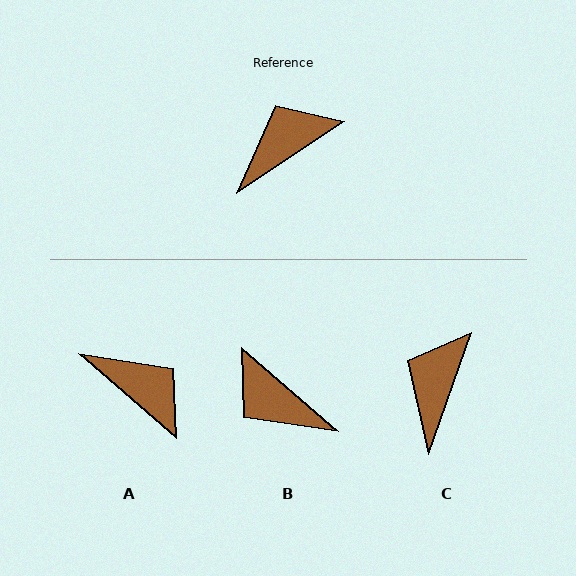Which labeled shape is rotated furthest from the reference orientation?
B, about 105 degrees away.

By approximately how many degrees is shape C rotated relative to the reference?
Approximately 37 degrees counter-clockwise.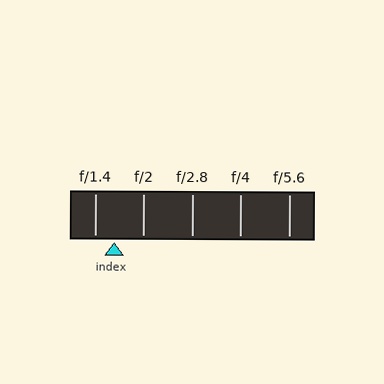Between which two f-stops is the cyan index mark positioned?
The index mark is between f/1.4 and f/2.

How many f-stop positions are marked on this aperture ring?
There are 5 f-stop positions marked.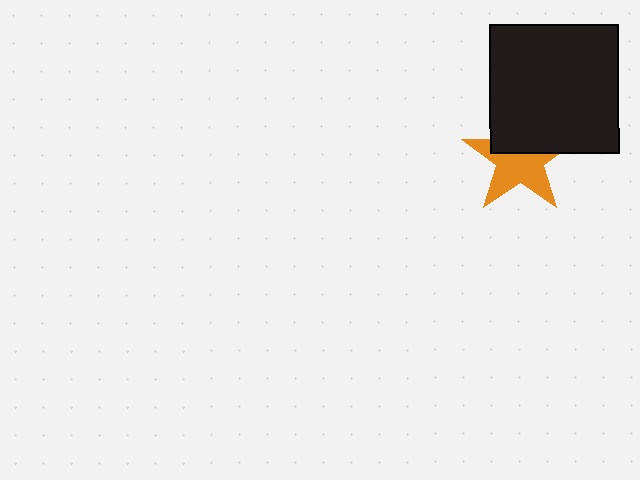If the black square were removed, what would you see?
You would see the complete orange star.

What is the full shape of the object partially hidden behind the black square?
The partially hidden object is an orange star.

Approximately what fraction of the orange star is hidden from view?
Roughly 42% of the orange star is hidden behind the black square.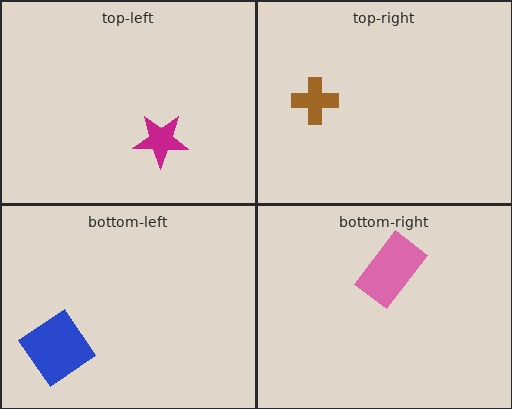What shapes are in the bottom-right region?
The pink rectangle.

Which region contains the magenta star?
The top-left region.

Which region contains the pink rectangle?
The bottom-right region.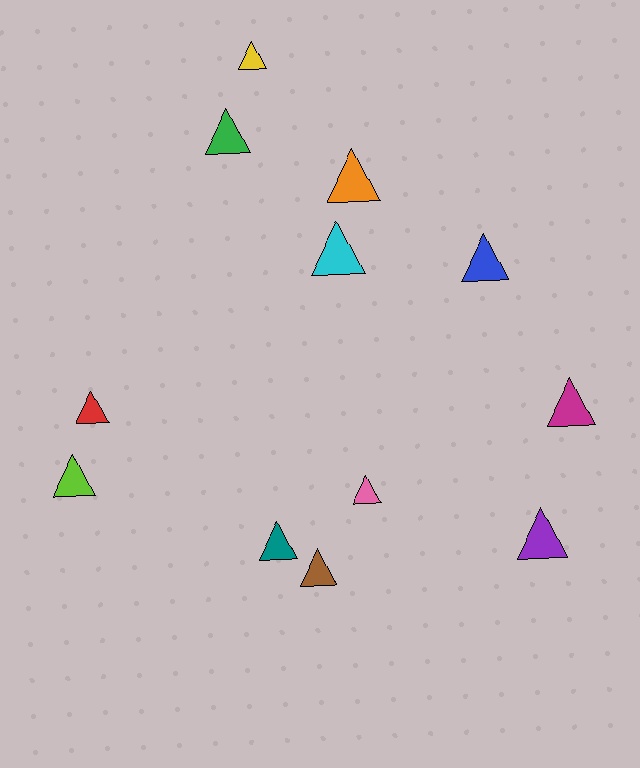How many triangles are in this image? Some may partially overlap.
There are 12 triangles.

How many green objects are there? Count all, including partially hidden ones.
There is 1 green object.